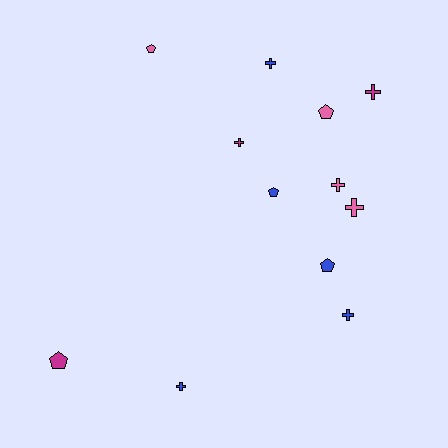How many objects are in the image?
There are 12 objects.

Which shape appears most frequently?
Cross, with 7 objects.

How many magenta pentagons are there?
There is 1 magenta pentagon.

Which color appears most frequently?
Blue, with 5 objects.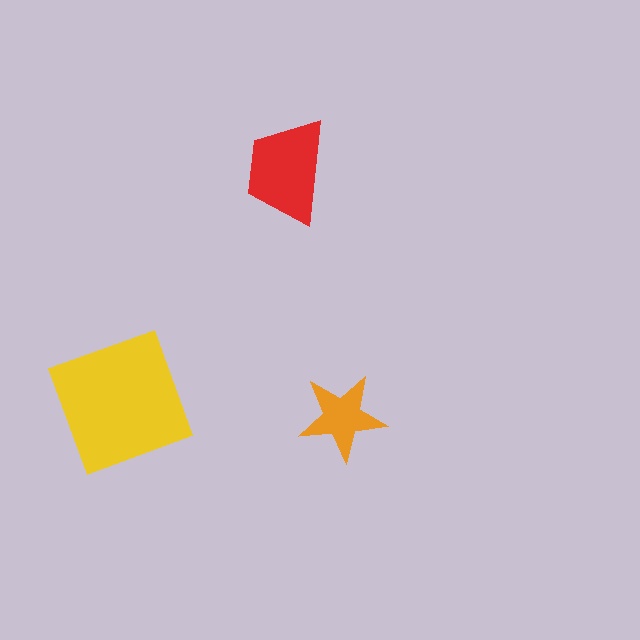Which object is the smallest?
The orange star.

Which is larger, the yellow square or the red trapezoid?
The yellow square.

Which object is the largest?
The yellow square.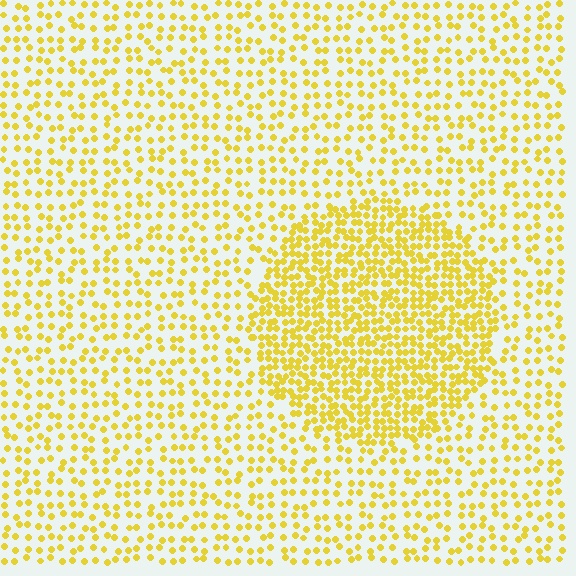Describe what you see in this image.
The image contains small yellow elements arranged at two different densities. A circle-shaped region is visible where the elements are more densely packed than the surrounding area.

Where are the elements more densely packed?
The elements are more densely packed inside the circle boundary.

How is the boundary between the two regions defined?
The boundary is defined by a change in element density (approximately 2.1x ratio). All elements are the same color, size, and shape.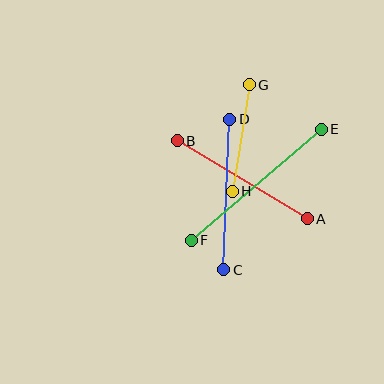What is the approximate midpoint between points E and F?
The midpoint is at approximately (256, 185) pixels.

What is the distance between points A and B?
The distance is approximately 152 pixels.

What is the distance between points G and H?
The distance is approximately 108 pixels.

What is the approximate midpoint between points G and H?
The midpoint is at approximately (241, 138) pixels.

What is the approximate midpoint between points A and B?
The midpoint is at approximately (242, 180) pixels.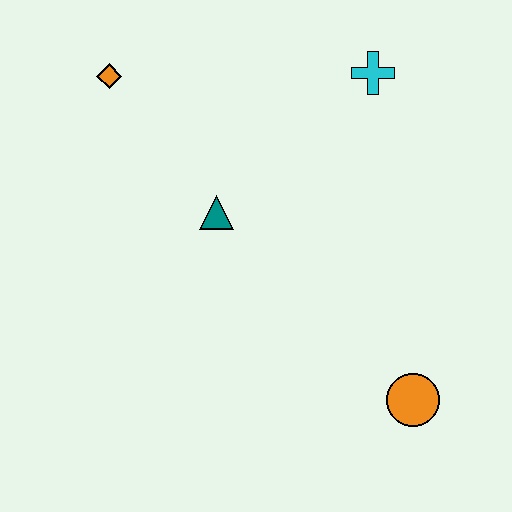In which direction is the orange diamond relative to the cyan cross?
The orange diamond is to the left of the cyan cross.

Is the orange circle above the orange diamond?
No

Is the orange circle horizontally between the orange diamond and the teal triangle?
No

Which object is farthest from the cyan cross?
The orange circle is farthest from the cyan cross.